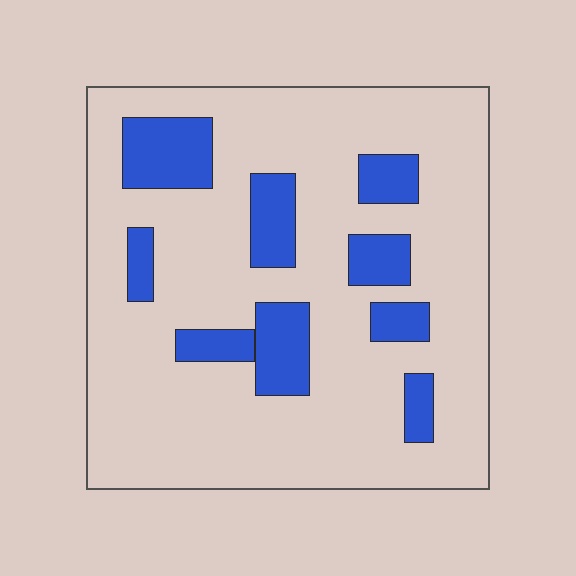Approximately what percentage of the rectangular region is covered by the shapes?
Approximately 20%.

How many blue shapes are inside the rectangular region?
9.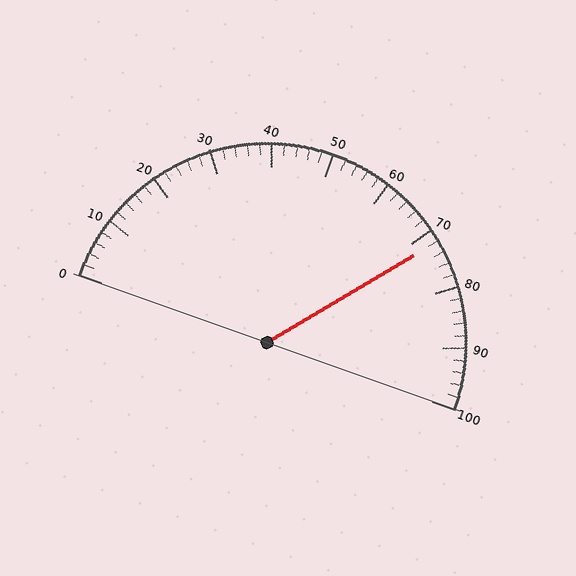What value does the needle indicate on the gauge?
The needle indicates approximately 72.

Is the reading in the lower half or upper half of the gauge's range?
The reading is in the upper half of the range (0 to 100).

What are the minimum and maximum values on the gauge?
The gauge ranges from 0 to 100.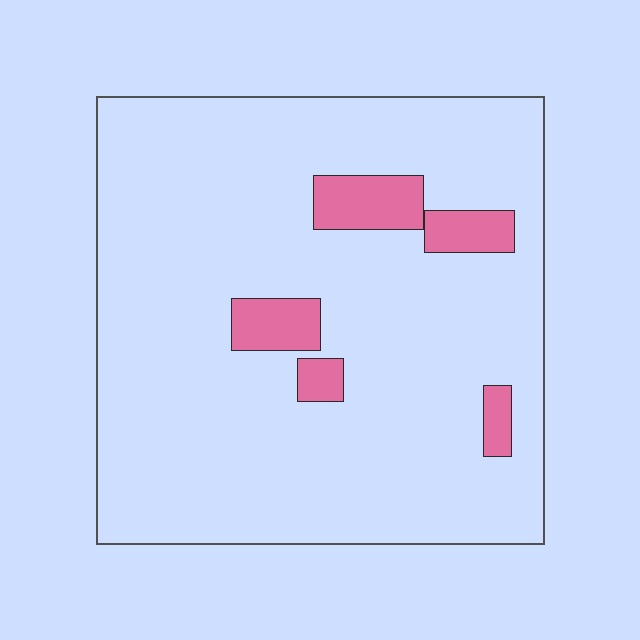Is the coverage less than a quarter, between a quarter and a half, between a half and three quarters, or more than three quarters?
Less than a quarter.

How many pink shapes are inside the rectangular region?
5.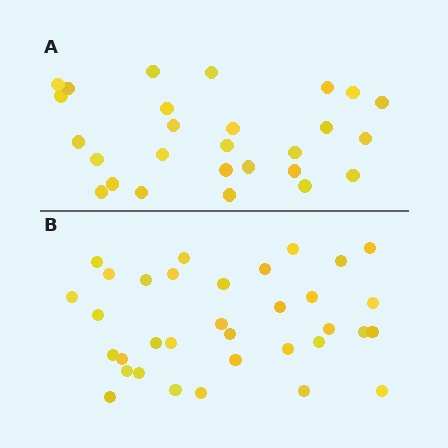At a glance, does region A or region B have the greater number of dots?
Region B (the bottom region) has more dots.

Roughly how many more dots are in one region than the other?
Region B has roughly 8 or so more dots than region A.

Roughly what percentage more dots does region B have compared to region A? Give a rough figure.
About 25% more.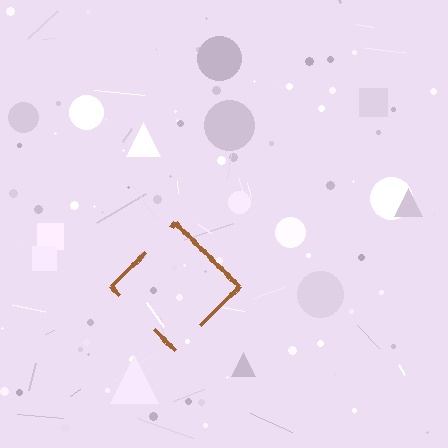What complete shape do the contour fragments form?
The contour fragments form a diamond.